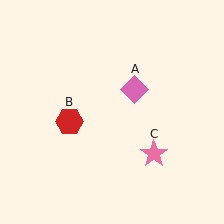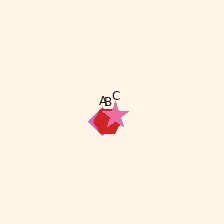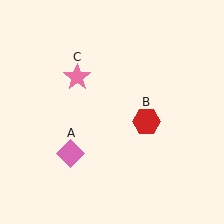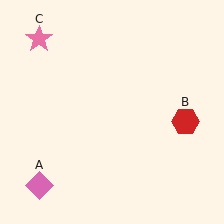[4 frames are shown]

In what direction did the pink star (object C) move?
The pink star (object C) moved up and to the left.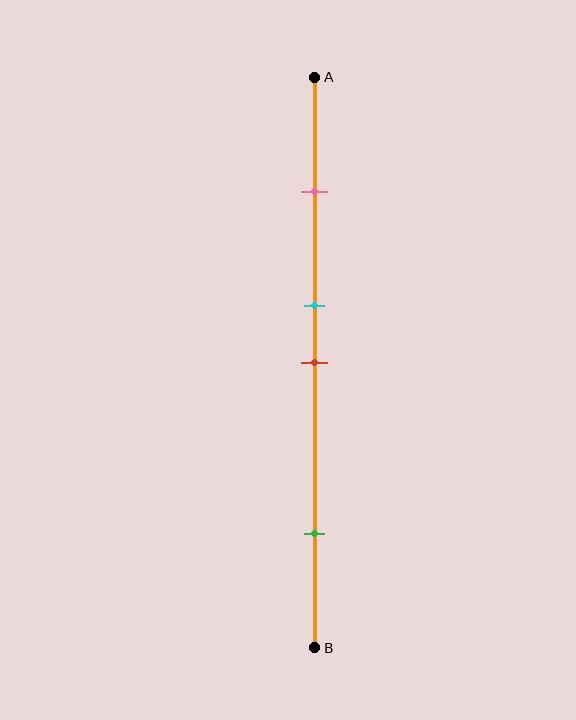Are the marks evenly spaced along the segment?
No, the marks are not evenly spaced.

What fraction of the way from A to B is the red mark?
The red mark is approximately 50% (0.5) of the way from A to B.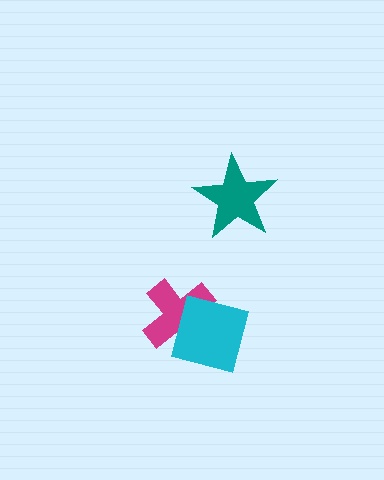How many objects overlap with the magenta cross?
1 object overlaps with the magenta cross.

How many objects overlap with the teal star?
0 objects overlap with the teal star.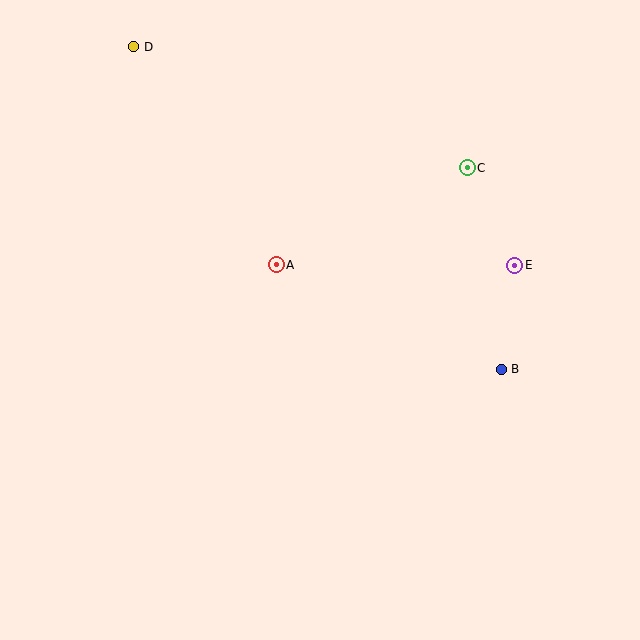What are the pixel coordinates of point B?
Point B is at (501, 369).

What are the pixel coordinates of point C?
Point C is at (467, 168).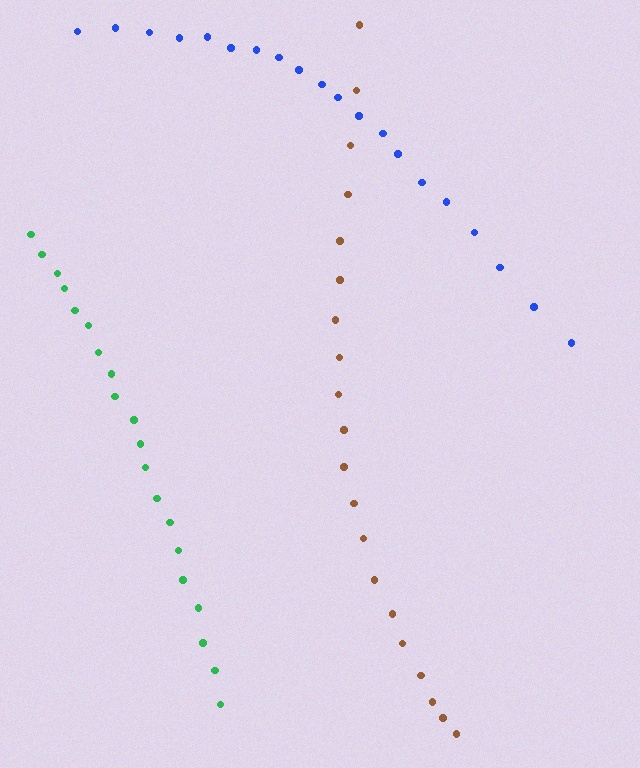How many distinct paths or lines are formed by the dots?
There are 3 distinct paths.